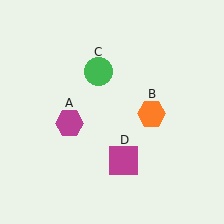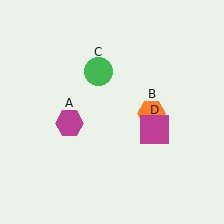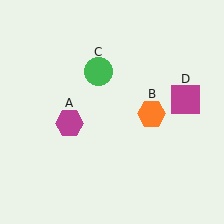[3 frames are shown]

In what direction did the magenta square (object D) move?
The magenta square (object D) moved up and to the right.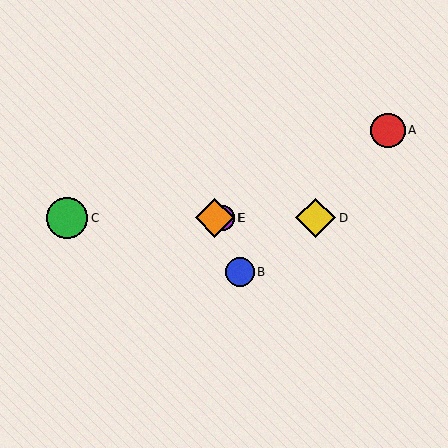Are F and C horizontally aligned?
Yes, both are at y≈218.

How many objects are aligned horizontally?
4 objects (C, D, E, F) are aligned horizontally.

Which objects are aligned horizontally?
Objects C, D, E, F are aligned horizontally.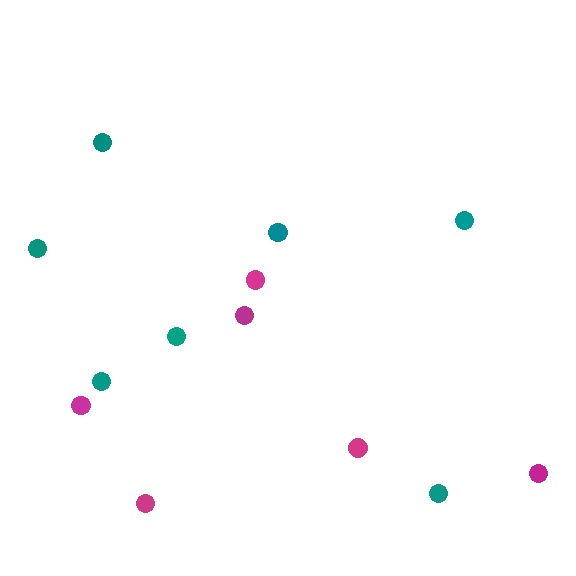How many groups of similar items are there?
There are 2 groups: one group of teal circles (7) and one group of magenta circles (6).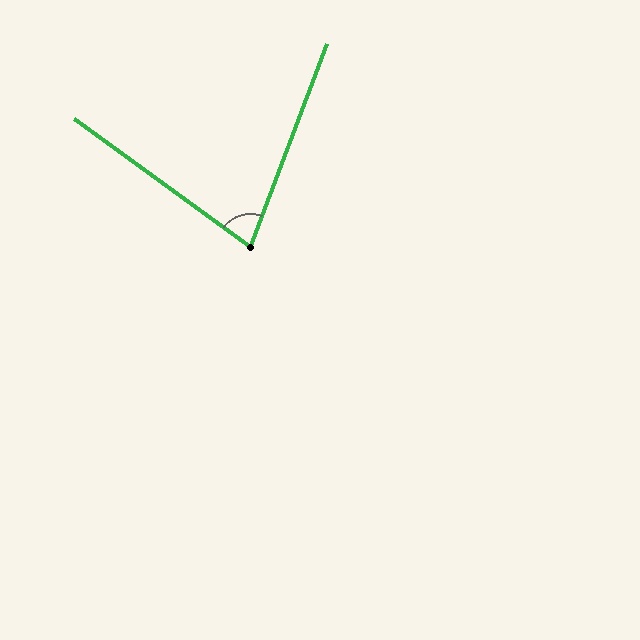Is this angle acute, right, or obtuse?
It is acute.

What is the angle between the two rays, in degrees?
Approximately 75 degrees.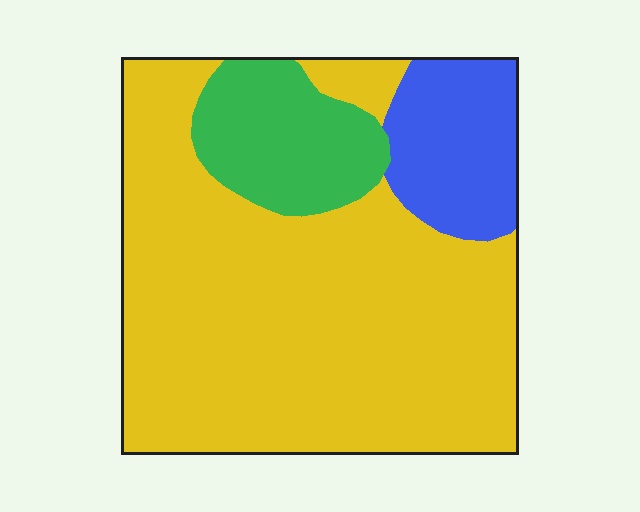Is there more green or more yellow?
Yellow.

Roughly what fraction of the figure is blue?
Blue takes up less than a quarter of the figure.